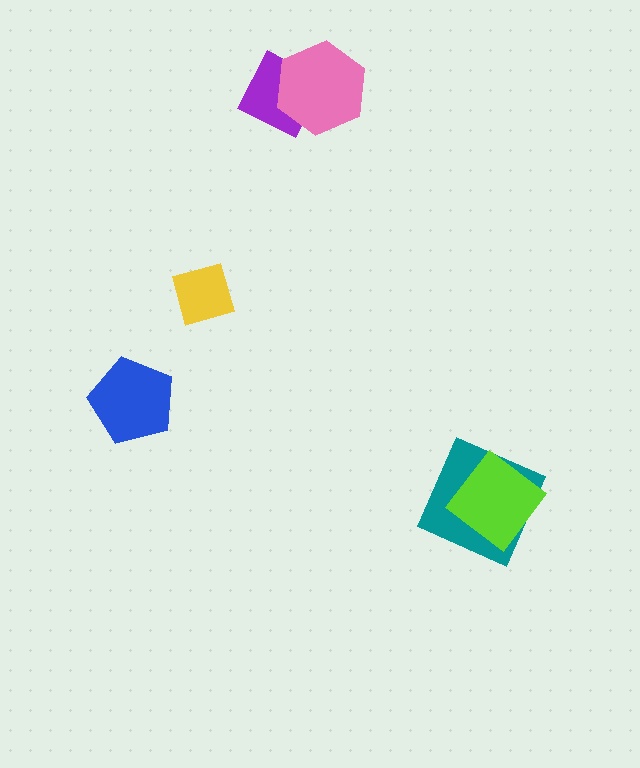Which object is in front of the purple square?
The pink hexagon is in front of the purple square.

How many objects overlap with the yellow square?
0 objects overlap with the yellow square.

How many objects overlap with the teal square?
1 object overlaps with the teal square.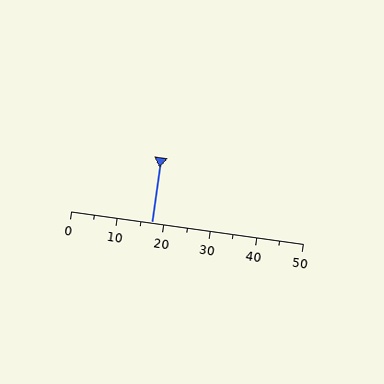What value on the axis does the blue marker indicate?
The marker indicates approximately 17.5.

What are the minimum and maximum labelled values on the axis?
The axis runs from 0 to 50.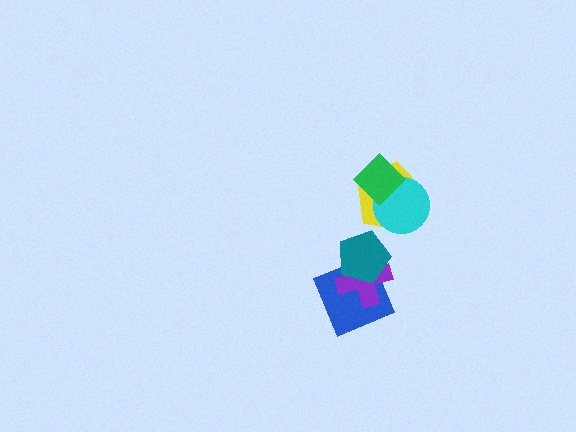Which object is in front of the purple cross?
The teal pentagon is in front of the purple cross.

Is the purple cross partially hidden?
Yes, it is partially covered by another shape.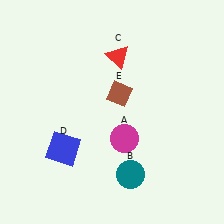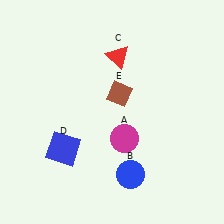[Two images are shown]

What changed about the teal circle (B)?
In Image 1, B is teal. In Image 2, it changed to blue.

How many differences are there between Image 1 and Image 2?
There is 1 difference between the two images.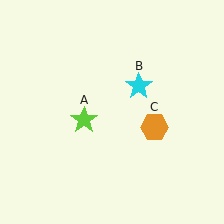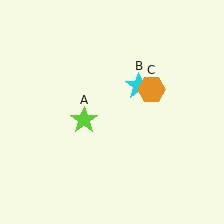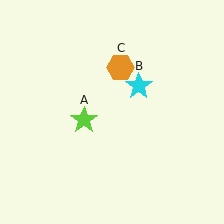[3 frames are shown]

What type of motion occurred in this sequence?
The orange hexagon (object C) rotated counterclockwise around the center of the scene.